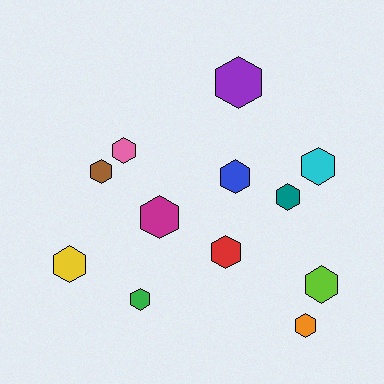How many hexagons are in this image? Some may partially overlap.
There are 12 hexagons.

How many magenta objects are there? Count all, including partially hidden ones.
There is 1 magenta object.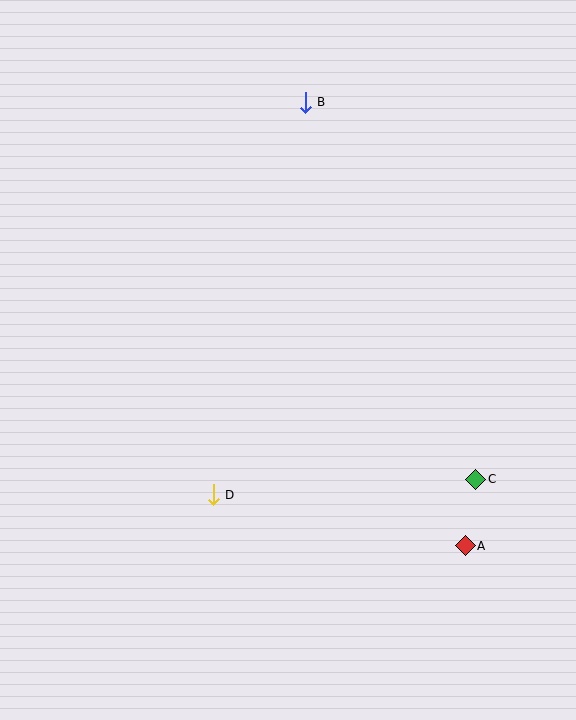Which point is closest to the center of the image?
Point D at (213, 495) is closest to the center.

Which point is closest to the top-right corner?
Point B is closest to the top-right corner.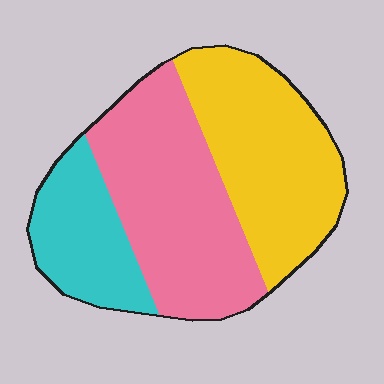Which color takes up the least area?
Cyan, at roughly 20%.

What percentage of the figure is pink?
Pink takes up about two fifths (2/5) of the figure.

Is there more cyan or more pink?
Pink.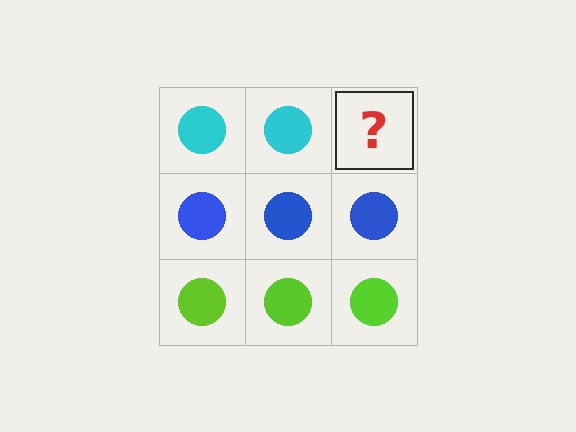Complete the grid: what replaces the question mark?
The question mark should be replaced with a cyan circle.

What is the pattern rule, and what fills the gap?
The rule is that each row has a consistent color. The gap should be filled with a cyan circle.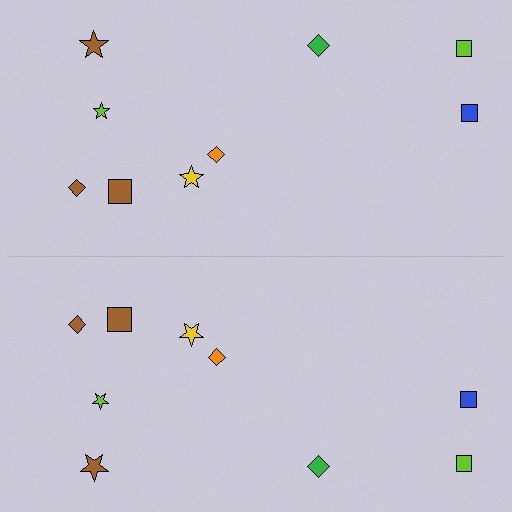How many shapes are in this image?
There are 18 shapes in this image.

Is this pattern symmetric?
Yes, this pattern has bilateral (reflection) symmetry.